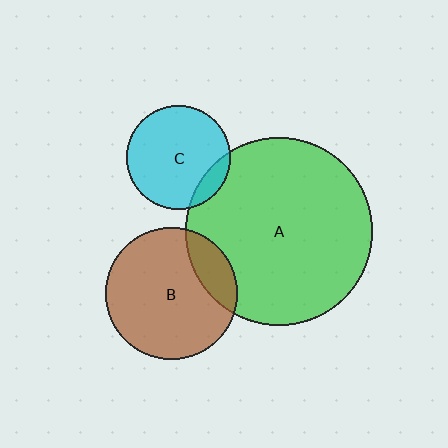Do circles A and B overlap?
Yes.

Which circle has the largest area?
Circle A (green).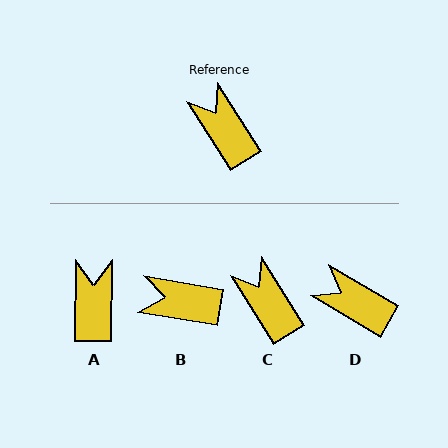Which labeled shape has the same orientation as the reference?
C.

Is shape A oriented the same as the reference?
No, it is off by about 32 degrees.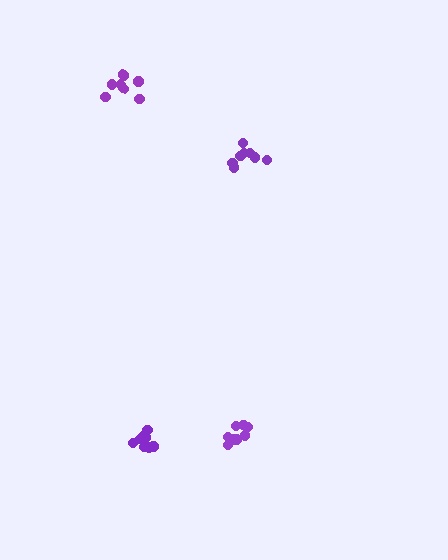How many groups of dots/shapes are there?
There are 4 groups.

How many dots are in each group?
Group 1: 7 dots, Group 2: 8 dots, Group 3: 8 dots, Group 4: 8 dots (31 total).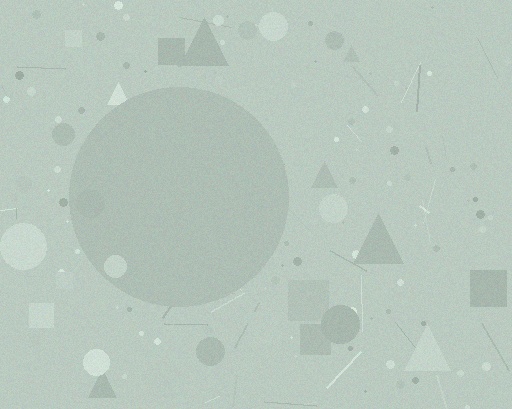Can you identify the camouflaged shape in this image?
The camouflaged shape is a circle.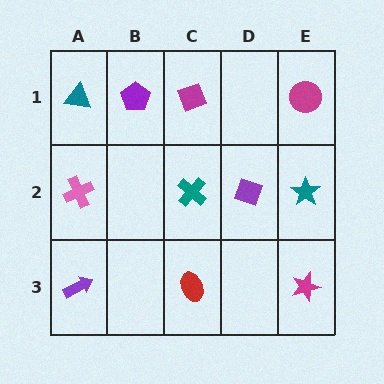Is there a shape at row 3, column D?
No, that cell is empty.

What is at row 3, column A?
A purple arrow.